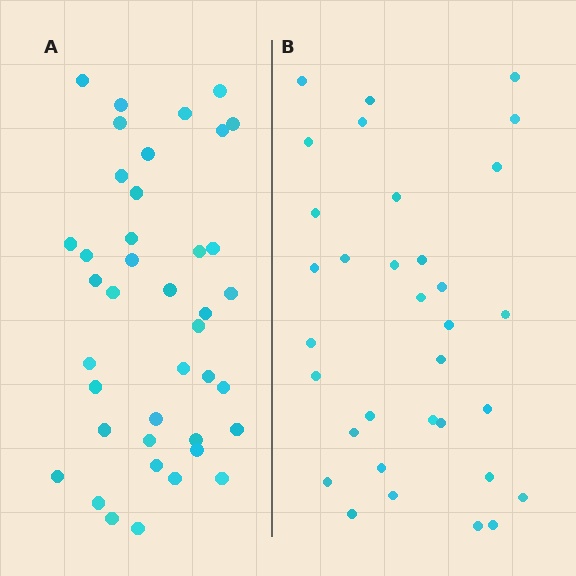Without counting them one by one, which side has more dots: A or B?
Region A (the left region) has more dots.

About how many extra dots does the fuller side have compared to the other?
Region A has roughly 8 or so more dots than region B.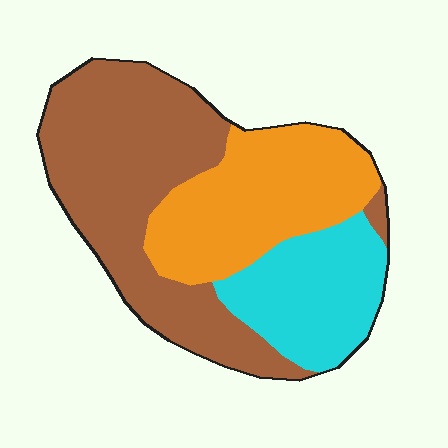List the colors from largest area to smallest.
From largest to smallest: brown, orange, cyan.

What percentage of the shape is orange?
Orange covers 31% of the shape.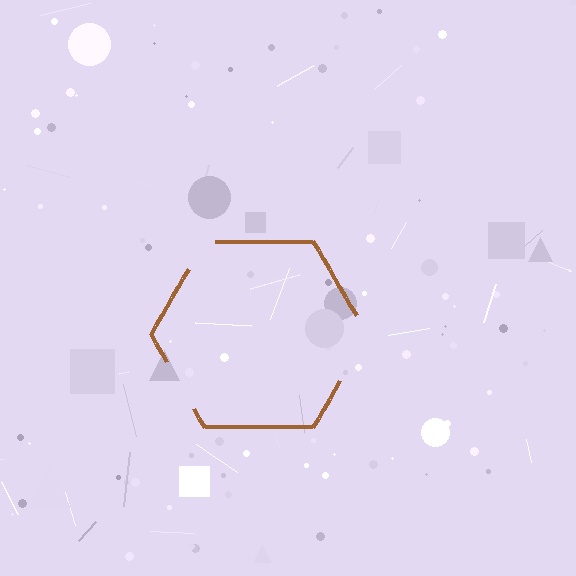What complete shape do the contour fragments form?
The contour fragments form a hexagon.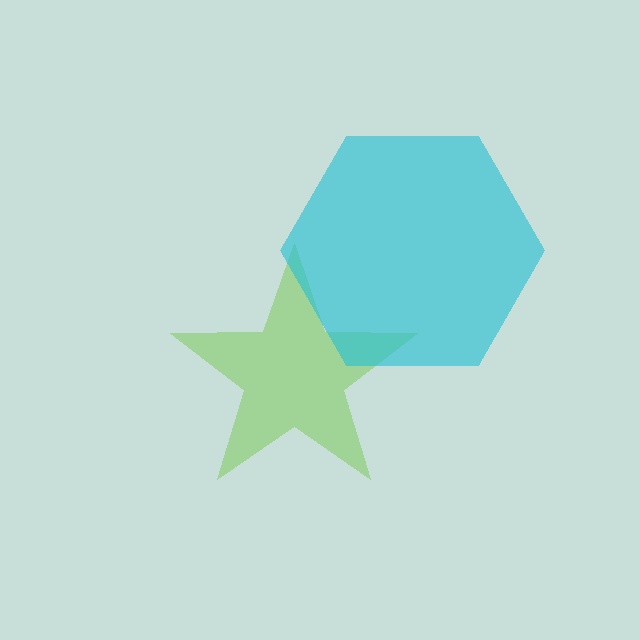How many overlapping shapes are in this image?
There are 2 overlapping shapes in the image.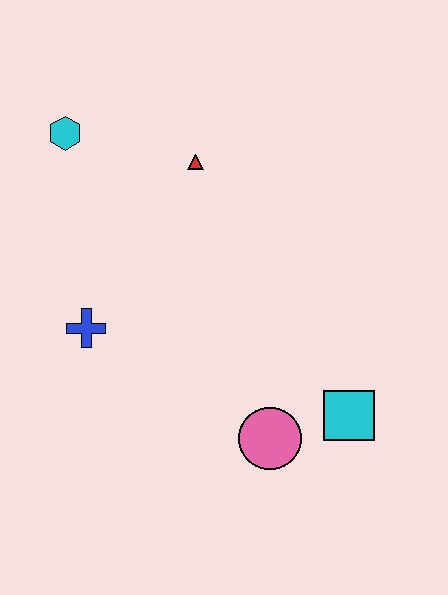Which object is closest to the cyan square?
The pink circle is closest to the cyan square.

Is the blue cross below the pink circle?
No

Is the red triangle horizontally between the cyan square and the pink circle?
No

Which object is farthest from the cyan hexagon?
The cyan square is farthest from the cyan hexagon.